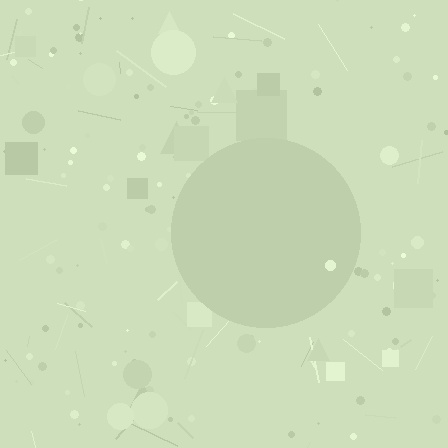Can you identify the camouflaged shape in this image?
The camouflaged shape is a circle.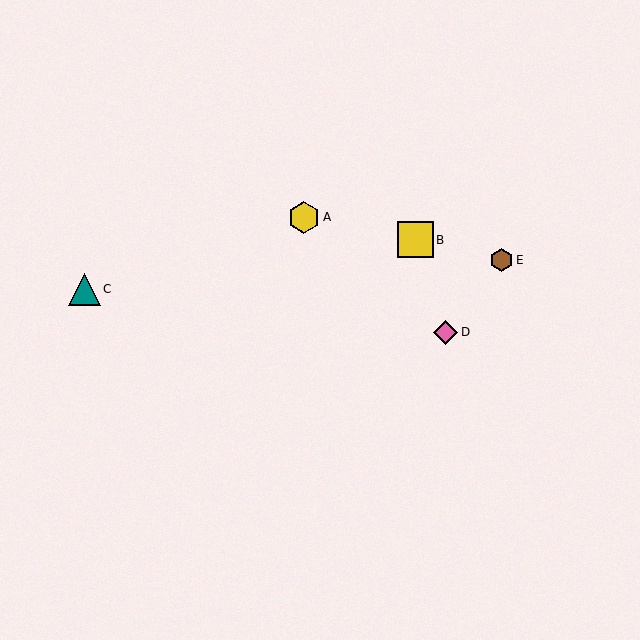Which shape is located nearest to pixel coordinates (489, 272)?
The brown hexagon (labeled E) at (501, 260) is nearest to that location.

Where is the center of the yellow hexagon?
The center of the yellow hexagon is at (304, 217).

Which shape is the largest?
The yellow square (labeled B) is the largest.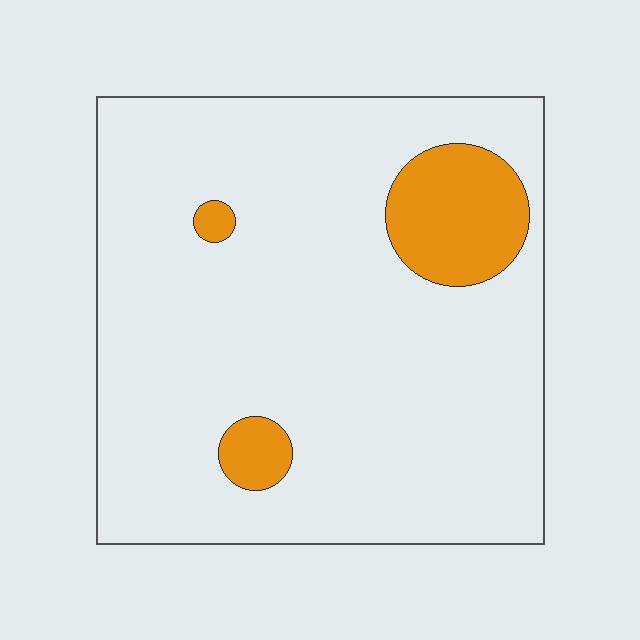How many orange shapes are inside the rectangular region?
3.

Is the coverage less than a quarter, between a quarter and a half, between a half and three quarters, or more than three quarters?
Less than a quarter.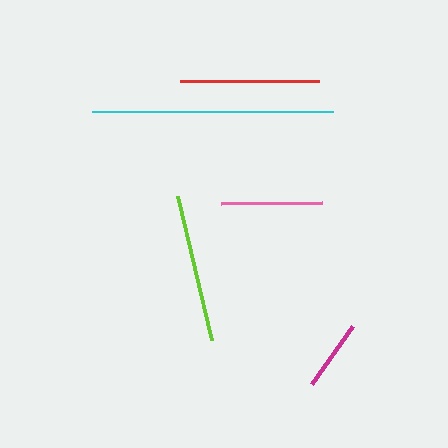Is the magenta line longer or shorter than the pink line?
The pink line is longer than the magenta line.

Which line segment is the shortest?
The magenta line is the shortest at approximately 71 pixels.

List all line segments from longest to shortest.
From longest to shortest: cyan, lime, red, pink, magenta.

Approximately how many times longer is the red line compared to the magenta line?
The red line is approximately 2.0 times the length of the magenta line.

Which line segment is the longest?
The cyan line is the longest at approximately 242 pixels.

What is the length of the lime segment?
The lime segment is approximately 149 pixels long.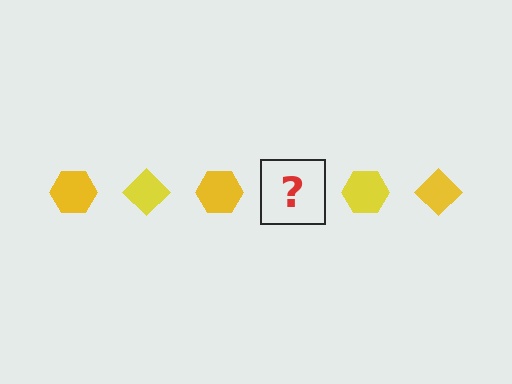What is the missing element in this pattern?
The missing element is a yellow diamond.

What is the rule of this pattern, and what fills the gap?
The rule is that the pattern cycles through hexagon, diamond shapes in yellow. The gap should be filled with a yellow diamond.